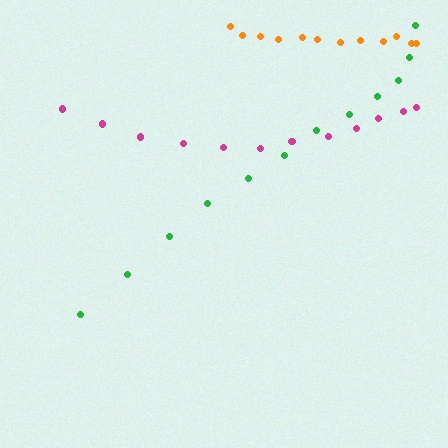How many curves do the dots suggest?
There are 3 distinct paths.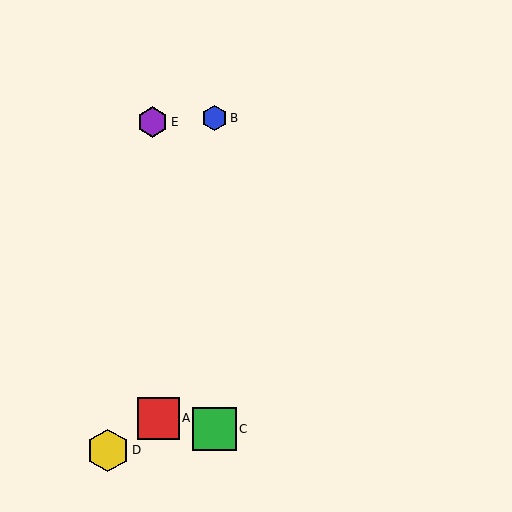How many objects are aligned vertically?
2 objects (B, C) are aligned vertically.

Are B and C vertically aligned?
Yes, both are at x≈214.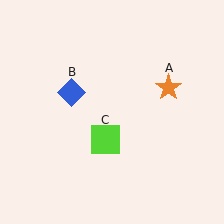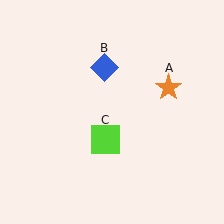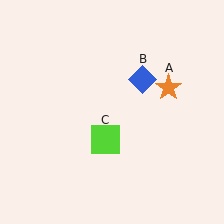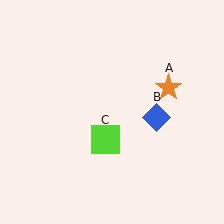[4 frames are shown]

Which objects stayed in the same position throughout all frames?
Orange star (object A) and lime square (object C) remained stationary.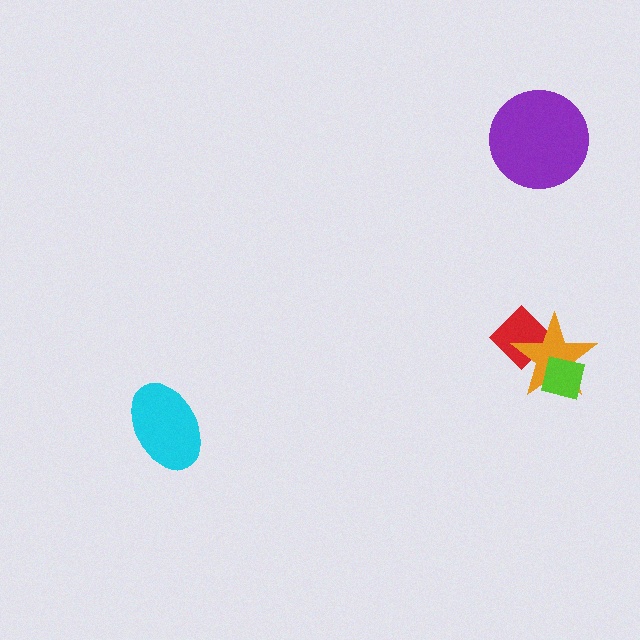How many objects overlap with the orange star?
2 objects overlap with the orange star.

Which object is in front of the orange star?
The lime square is in front of the orange star.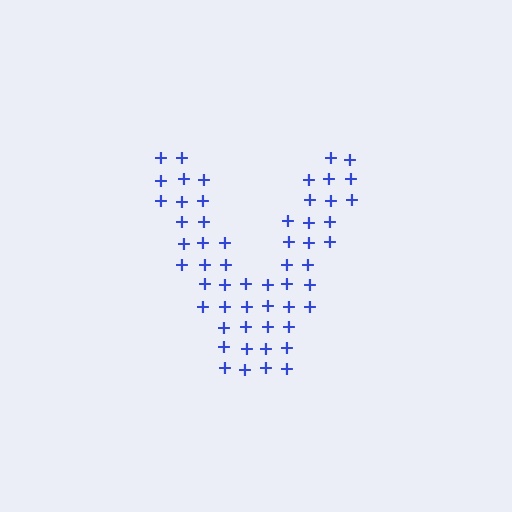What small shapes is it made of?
It is made of small plus signs.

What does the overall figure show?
The overall figure shows the letter V.